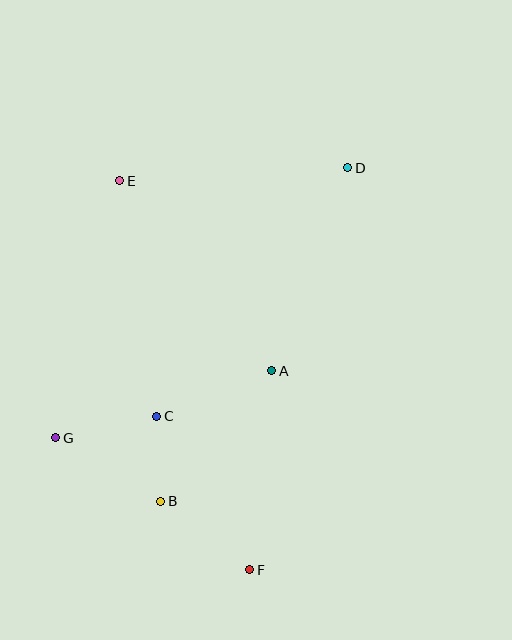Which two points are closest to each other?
Points B and C are closest to each other.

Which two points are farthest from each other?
Points D and F are farthest from each other.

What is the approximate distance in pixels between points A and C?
The distance between A and C is approximately 124 pixels.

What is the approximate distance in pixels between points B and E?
The distance between B and E is approximately 323 pixels.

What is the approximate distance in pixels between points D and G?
The distance between D and G is approximately 398 pixels.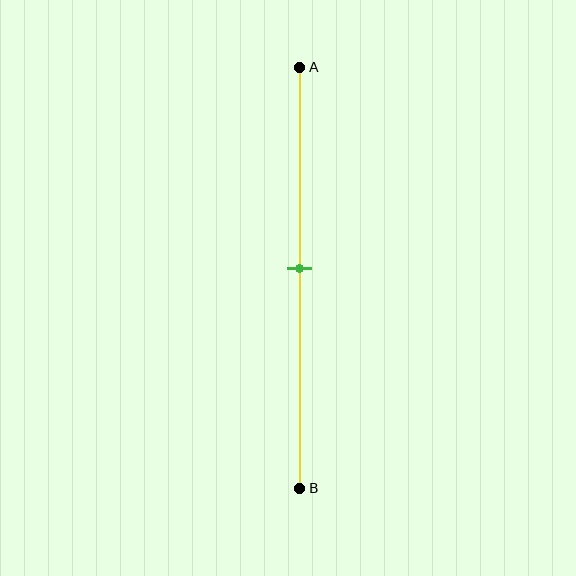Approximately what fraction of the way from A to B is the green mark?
The green mark is approximately 50% of the way from A to B.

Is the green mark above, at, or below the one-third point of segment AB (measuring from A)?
The green mark is below the one-third point of segment AB.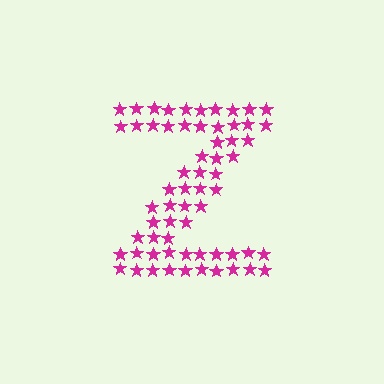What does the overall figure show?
The overall figure shows the letter Z.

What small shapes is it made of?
It is made of small stars.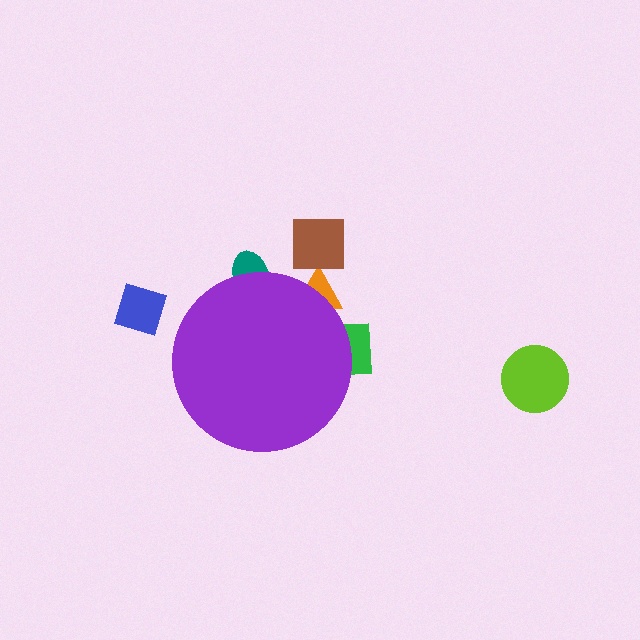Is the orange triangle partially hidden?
Yes, the orange triangle is partially hidden behind the purple circle.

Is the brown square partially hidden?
No, the brown square is fully visible.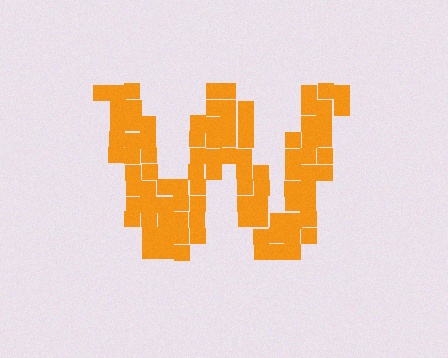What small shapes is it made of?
It is made of small squares.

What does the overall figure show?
The overall figure shows the letter W.